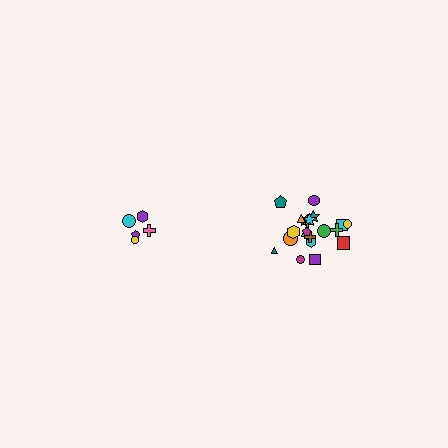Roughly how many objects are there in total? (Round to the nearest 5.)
Roughly 25 objects in total.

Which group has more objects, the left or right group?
The right group.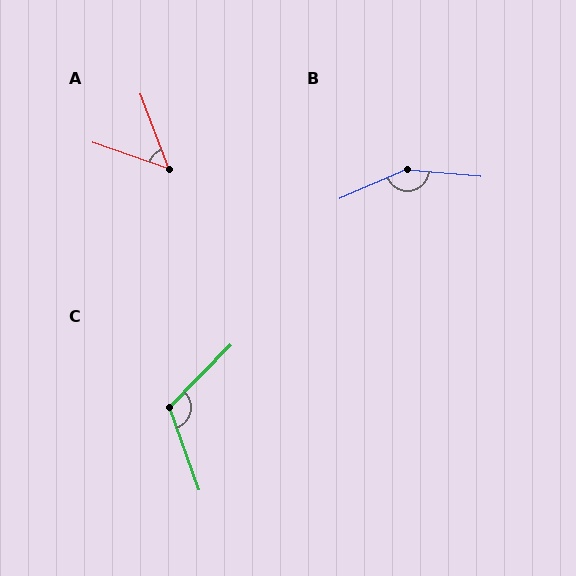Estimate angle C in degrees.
Approximately 116 degrees.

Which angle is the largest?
B, at approximately 152 degrees.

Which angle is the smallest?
A, at approximately 49 degrees.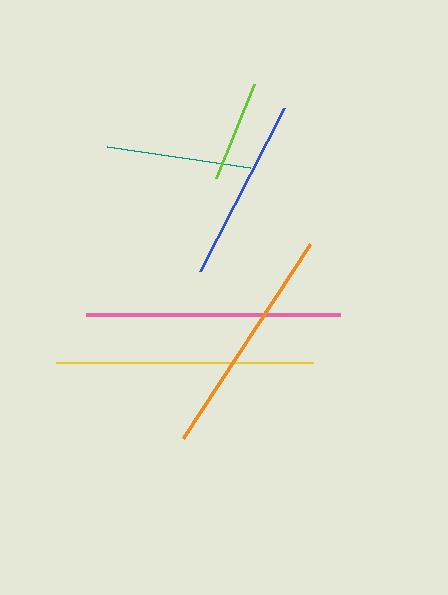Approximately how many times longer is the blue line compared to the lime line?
The blue line is approximately 1.8 times the length of the lime line.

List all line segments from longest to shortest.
From longest to shortest: yellow, pink, orange, blue, teal, lime.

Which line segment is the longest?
The yellow line is the longest at approximately 257 pixels.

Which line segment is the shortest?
The lime line is the shortest at approximately 101 pixels.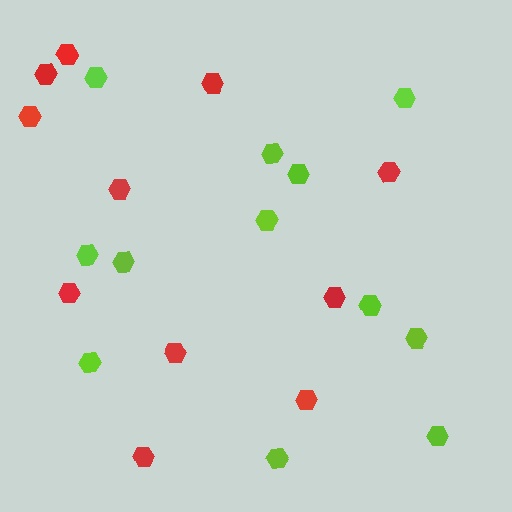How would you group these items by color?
There are 2 groups: one group of red hexagons (11) and one group of lime hexagons (12).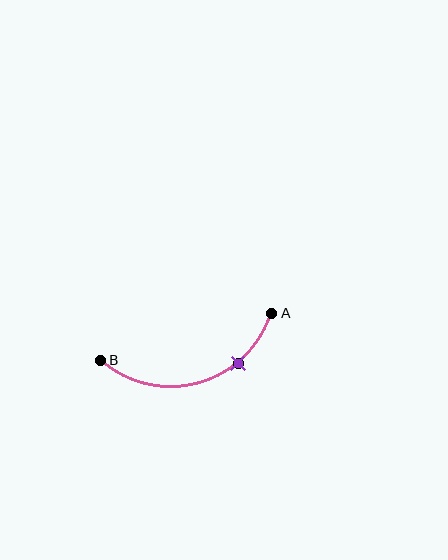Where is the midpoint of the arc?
The arc midpoint is the point on the curve farthest from the straight line joining A and B. It sits below that line.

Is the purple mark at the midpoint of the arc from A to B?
No. The purple mark lies on the arc but is closer to endpoint A. The arc midpoint would be at the point on the curve equidistant along the arc from both A and B.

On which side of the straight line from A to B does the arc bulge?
The arc bulges below the straight line connecting A and B.